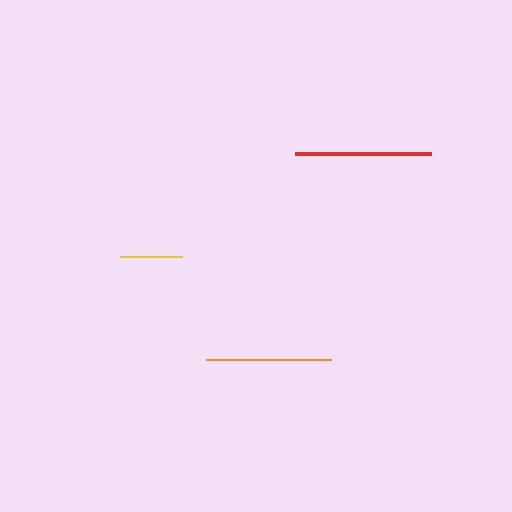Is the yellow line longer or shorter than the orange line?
The orange line is longer than the yellow line.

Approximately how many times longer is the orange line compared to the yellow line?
The orange line is approximately 2.0 times the length of the yellow line.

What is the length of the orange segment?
The orange segment is approximately 125 pixels long.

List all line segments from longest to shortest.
From longest to shortest: red, orange, yellow.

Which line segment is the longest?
The red line is the longest at approximately 136 pixels.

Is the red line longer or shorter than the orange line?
The red line is longer than the orange line.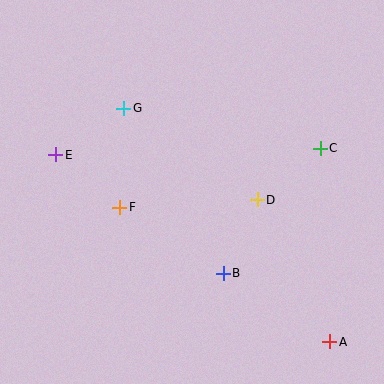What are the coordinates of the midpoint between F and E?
The midpoint between F and E is at (88, 181).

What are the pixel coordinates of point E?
Point E is at (56, 155).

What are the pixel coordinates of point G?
Point G is at (124, 108).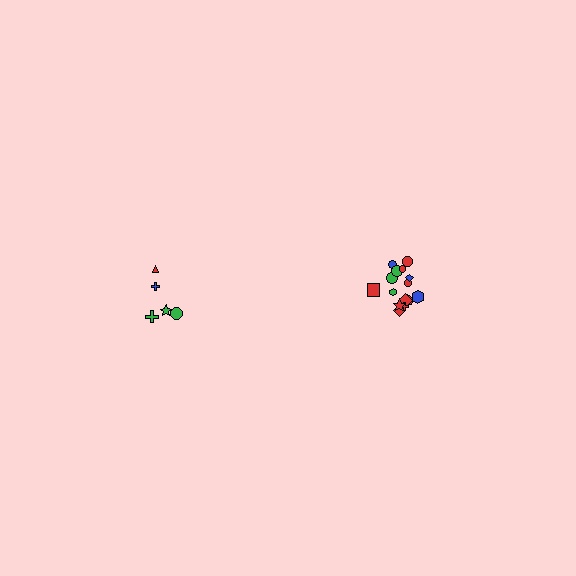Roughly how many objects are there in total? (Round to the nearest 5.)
Roughly 20 objects in total.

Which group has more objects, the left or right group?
The right group.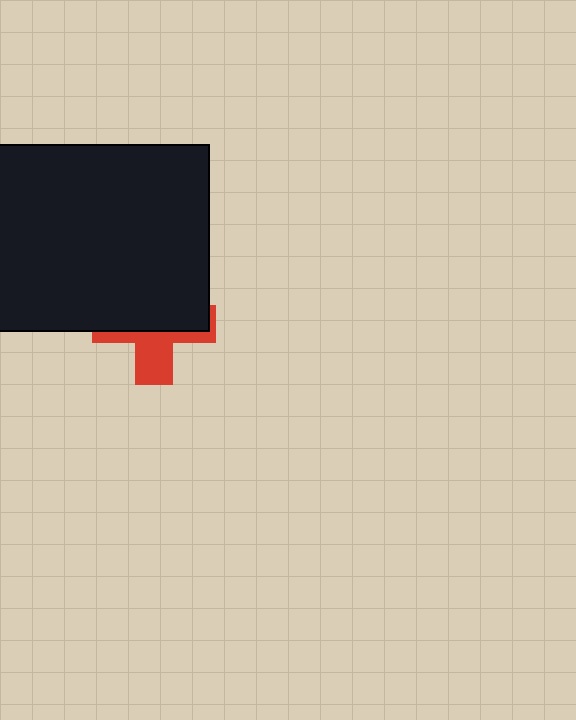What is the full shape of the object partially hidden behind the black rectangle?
The partially hidden object is a red cross.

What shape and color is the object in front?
The object in front is a black rectangle.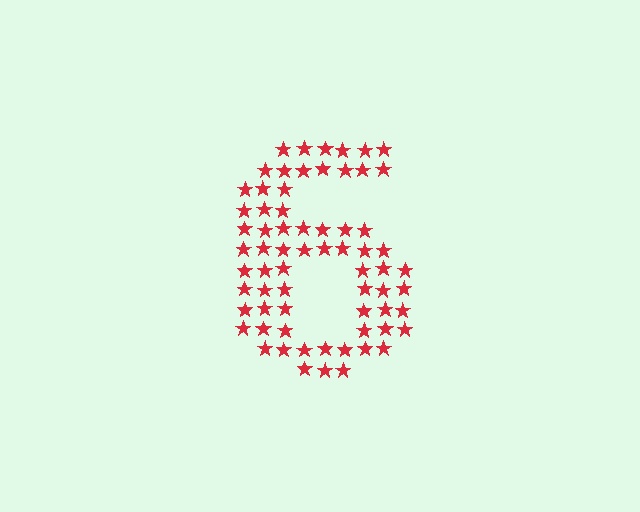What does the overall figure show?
The overall figure shows the digit 6.